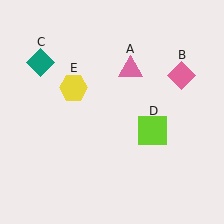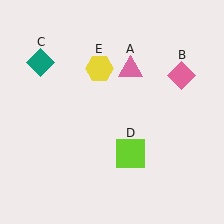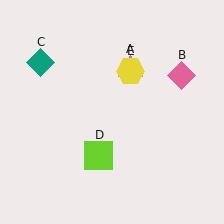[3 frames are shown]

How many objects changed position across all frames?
2 objects changed position: lime square (object D), yellow hexagon (object E).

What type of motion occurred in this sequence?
The lime square (object D), yellow hexagon (object E) rotated clockwise around the center of the scene.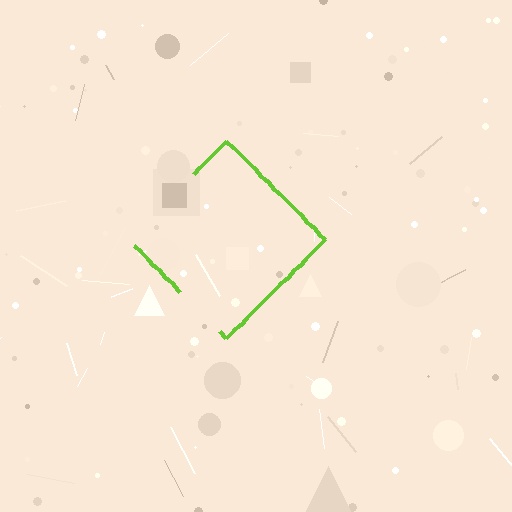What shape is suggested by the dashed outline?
The dashed outline suggests a diamond.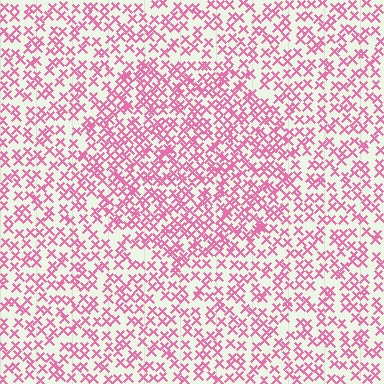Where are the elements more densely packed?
The elements are more densely packed inside the circle boundary.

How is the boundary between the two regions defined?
The boundary is defined by a change in element density (approximately 1.6x ratio). All elements are the same color, size, and shape.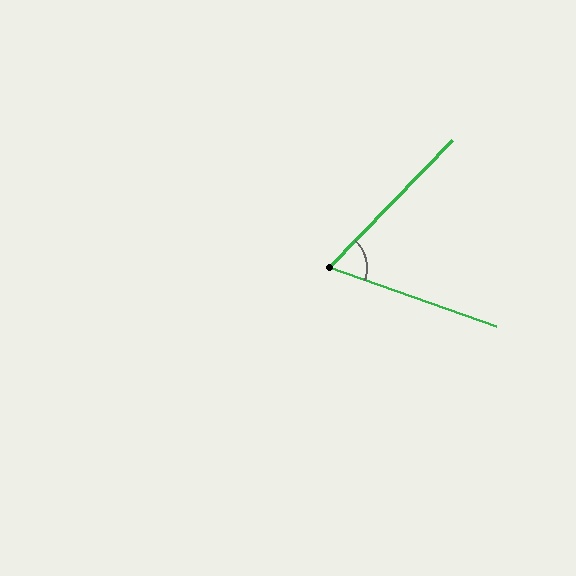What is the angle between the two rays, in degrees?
Approximately 65 degrees.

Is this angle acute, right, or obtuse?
It is acute.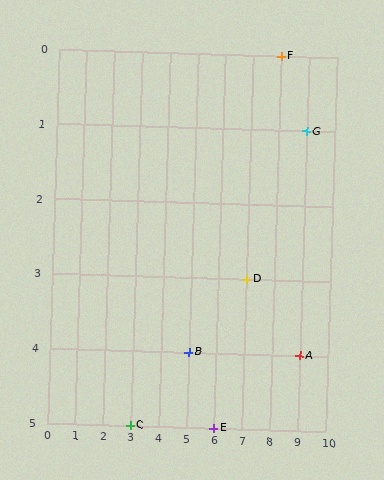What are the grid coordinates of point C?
Point C is at grid coordinates (3, 5).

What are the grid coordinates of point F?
Point F is at grid coordinates (8, 0).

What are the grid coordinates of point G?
Point G is at grid coordinates (9, 1).